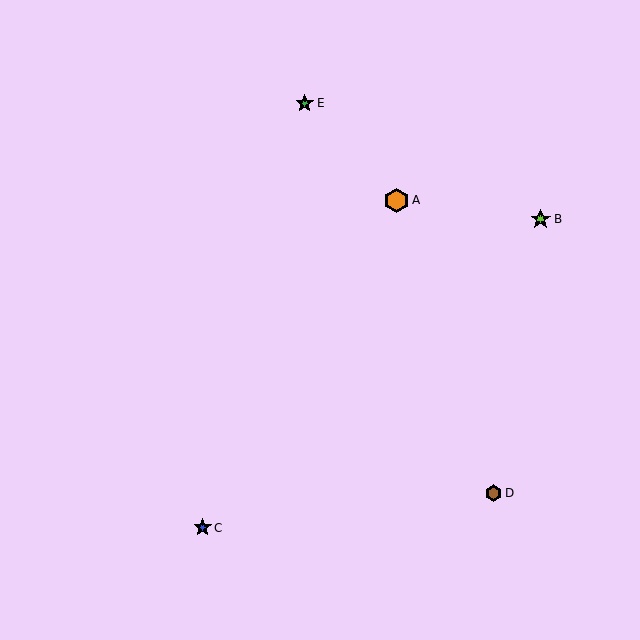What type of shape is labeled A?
Shape A is an orange hexagon.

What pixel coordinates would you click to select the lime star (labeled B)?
Click at (541, 219) to select the lime star B.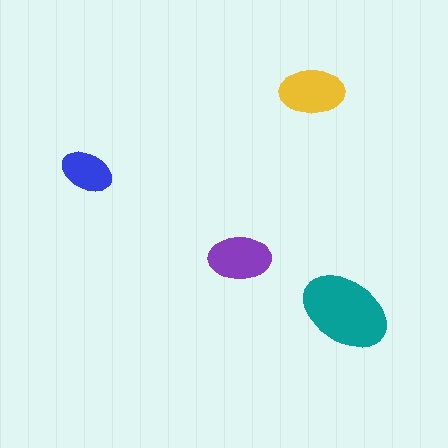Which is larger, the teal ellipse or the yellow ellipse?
The teal one.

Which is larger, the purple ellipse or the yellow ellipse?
The yellow one.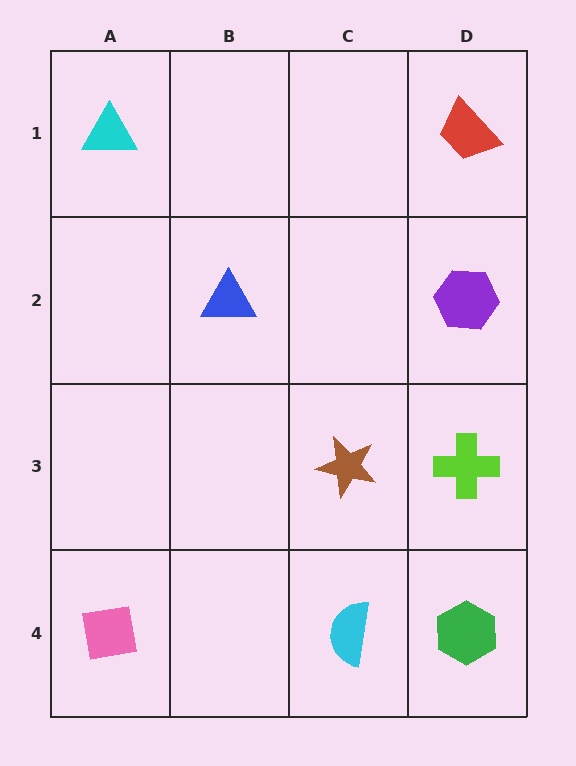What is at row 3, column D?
A lime cross.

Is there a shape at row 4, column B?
No, that cell is empty.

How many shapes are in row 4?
3 shapes.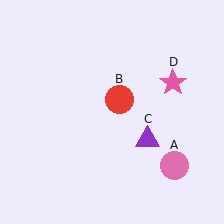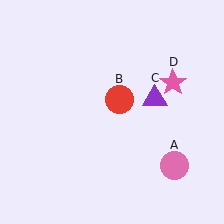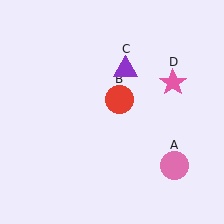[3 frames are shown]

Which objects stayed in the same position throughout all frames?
Pink circle (object A) and red circle (object B) and pink star (object D) remained stationary.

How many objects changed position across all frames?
1 object changed position: purple triangle (object C).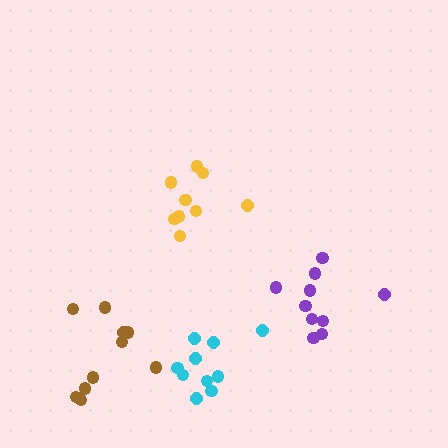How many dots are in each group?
Group 1: 9 dots, Group 2: 10 dots, Group 3: 10 dots, Group 4: 10 dots (39 total).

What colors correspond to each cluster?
The clusters are colored: yellow, purple, brown, cyan.